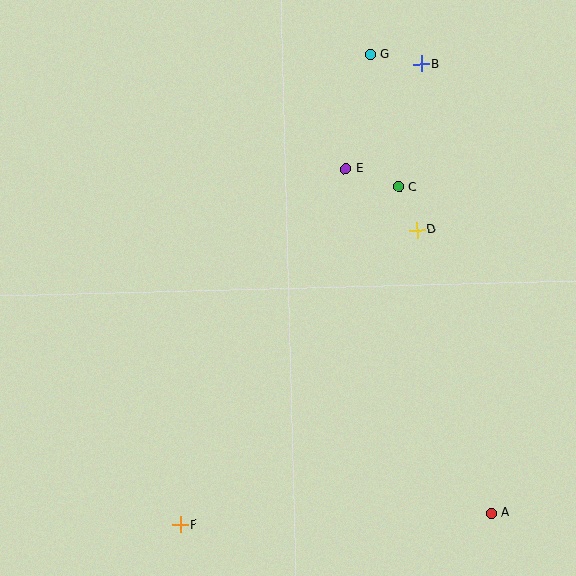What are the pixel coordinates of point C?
Point C is at (399, 187).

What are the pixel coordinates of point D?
Point D is at (417, 230).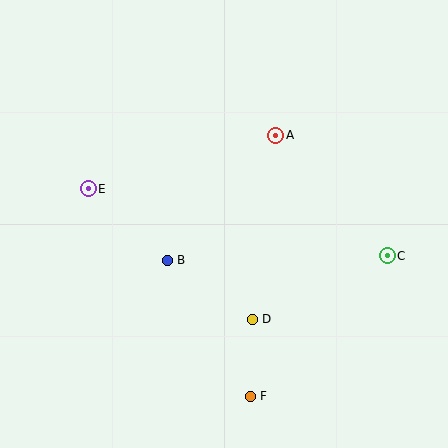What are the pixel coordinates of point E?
Point E is at (88, 189).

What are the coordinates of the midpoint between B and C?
The midpoint between B and C is at (277, 258).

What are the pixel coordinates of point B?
Point B is at (167, 260).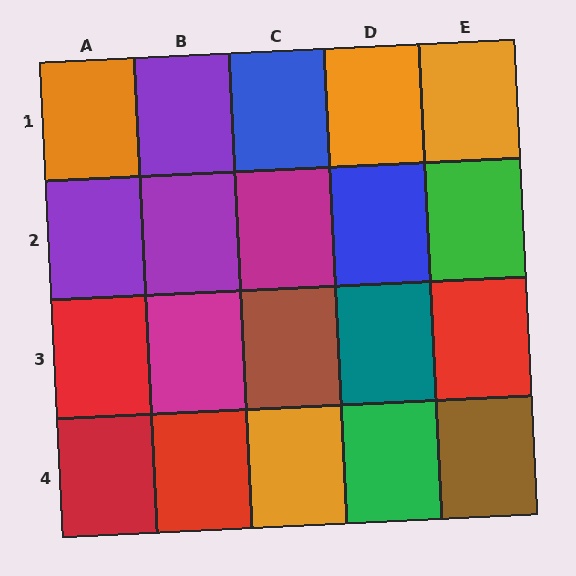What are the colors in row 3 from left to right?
Red, magenta, brown, teal, red.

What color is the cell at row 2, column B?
Purple.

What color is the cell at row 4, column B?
Red.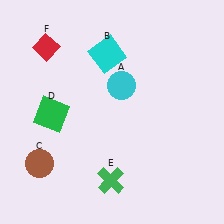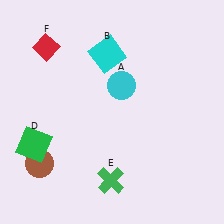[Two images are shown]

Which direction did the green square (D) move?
The green square (D) moved down.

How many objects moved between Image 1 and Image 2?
1 object moved between the two images.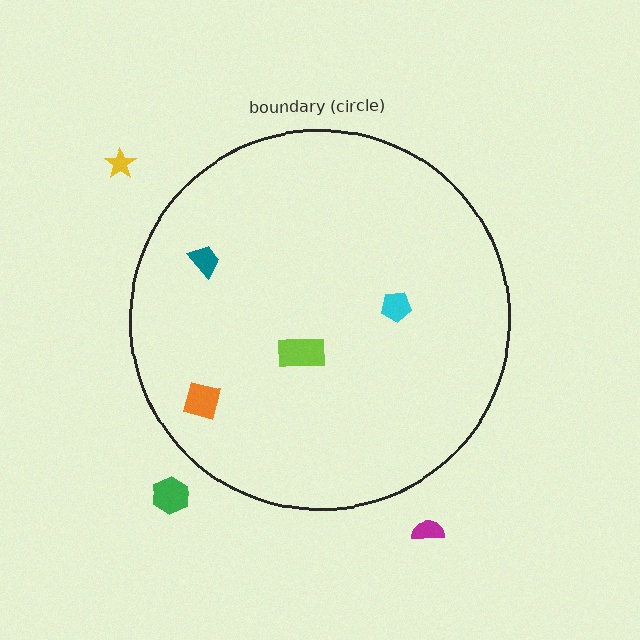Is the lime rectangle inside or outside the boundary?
Inside.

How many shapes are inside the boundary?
4 inside, 3 outside.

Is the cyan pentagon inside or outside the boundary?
Inside.